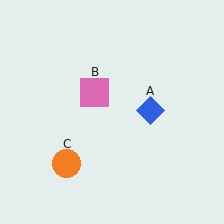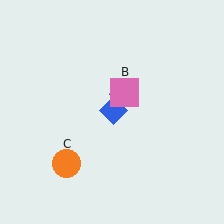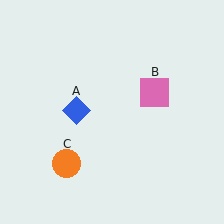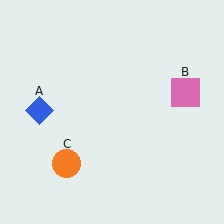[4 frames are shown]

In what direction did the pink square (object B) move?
The pink square (object B) moved right.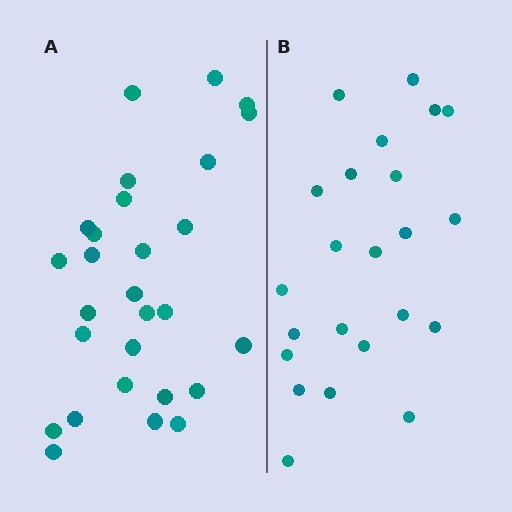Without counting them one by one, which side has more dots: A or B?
Region A (the left region) has more dots.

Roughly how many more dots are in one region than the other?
Region A has about 5 more dots than region B.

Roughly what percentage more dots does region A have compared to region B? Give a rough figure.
About 20% more.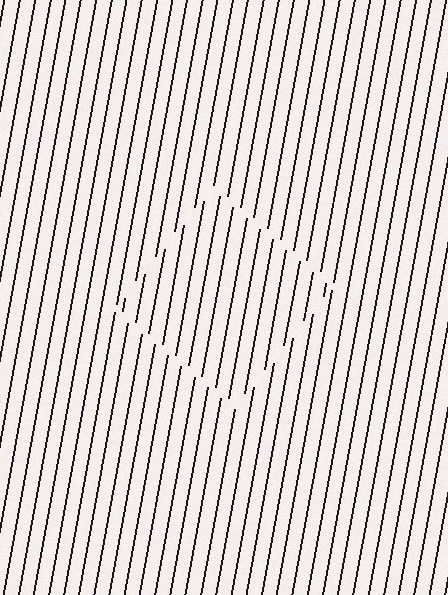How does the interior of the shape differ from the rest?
The interior of the shape contains the same grating, shifted by half a period — the contour is defined by the phase discontinuity where line-ends from the inner and outer gratings abut.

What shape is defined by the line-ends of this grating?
An illusory square. The interior of the shape contains the same grating, shifted by half a period — the contour is defined by the phase discontinuity where line-ends from the inner and outer gratings abut.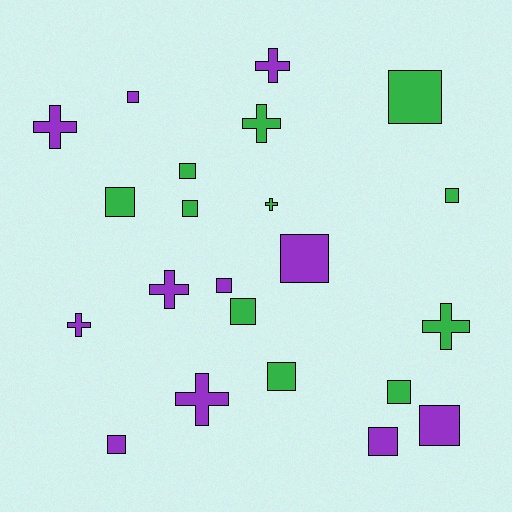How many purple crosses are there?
There are 5 purple crosses.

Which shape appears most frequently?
Square, with 14 objects.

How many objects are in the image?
There are 22 objects.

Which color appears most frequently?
Green, with 11 objects.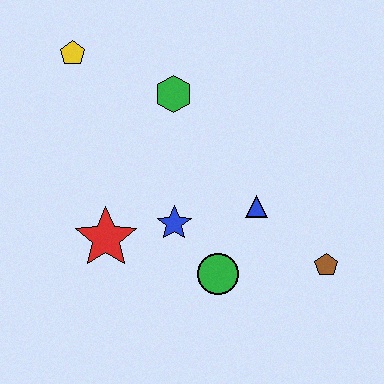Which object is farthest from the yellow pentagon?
The brown pentagon is farthest from the yellow pentagon.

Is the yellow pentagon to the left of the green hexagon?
Yes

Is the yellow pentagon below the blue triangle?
No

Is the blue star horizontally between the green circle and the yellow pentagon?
Yes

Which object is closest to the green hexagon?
The yellow pentagon is closest to the green hexagon.